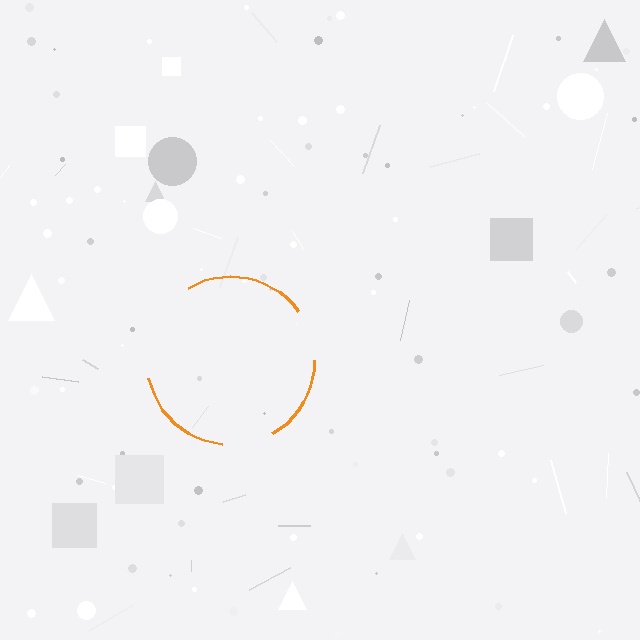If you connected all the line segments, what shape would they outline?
They would outline a circle.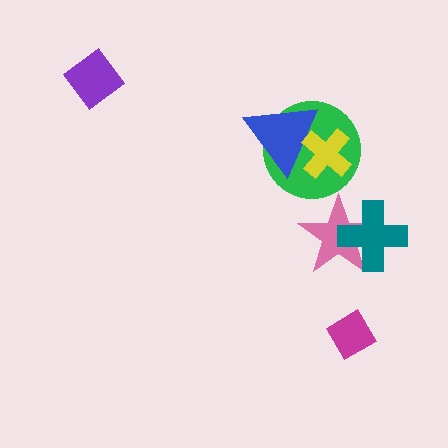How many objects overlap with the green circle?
2 objects overlap with the green circle.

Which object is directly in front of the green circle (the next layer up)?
The blue triangle is directly in front of the green circle.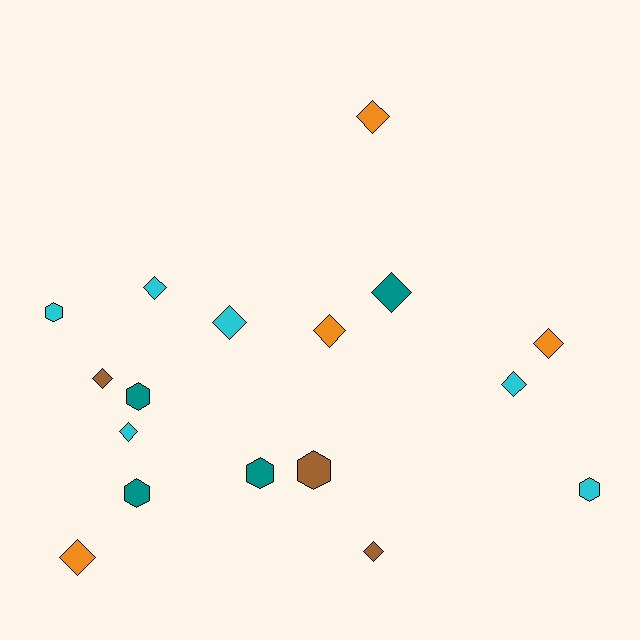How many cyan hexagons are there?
There are 2 cyan hexagons.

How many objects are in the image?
There are 17 objects.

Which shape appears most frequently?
Diamond, with 11 objects.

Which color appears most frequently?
Cyan, with 6 objects.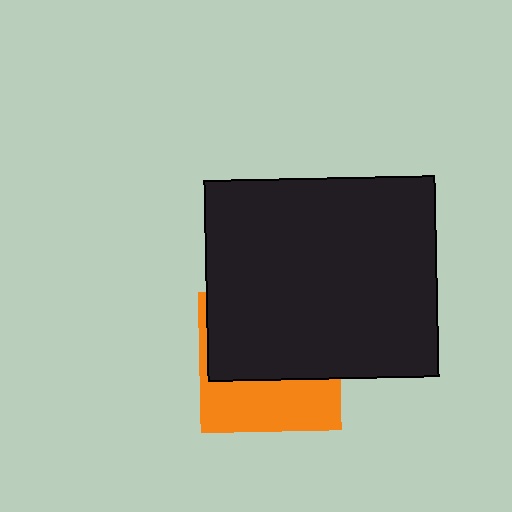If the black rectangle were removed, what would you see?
You would see the complete orange square.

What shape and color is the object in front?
The object in front is a black rectangle.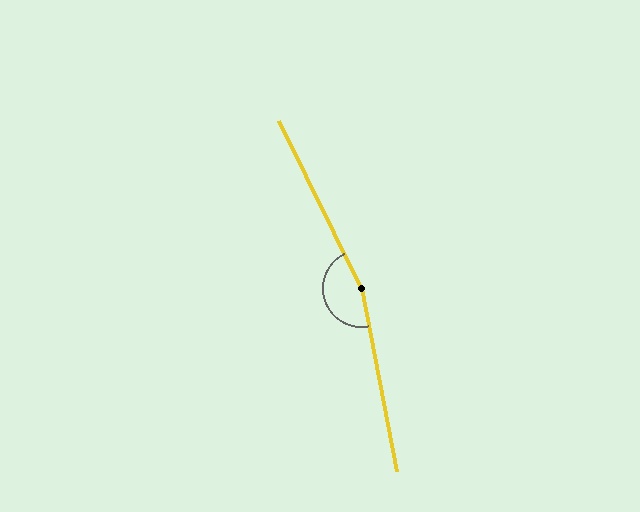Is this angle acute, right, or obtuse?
It is obtuse.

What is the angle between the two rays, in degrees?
Approximately 165 degrees.